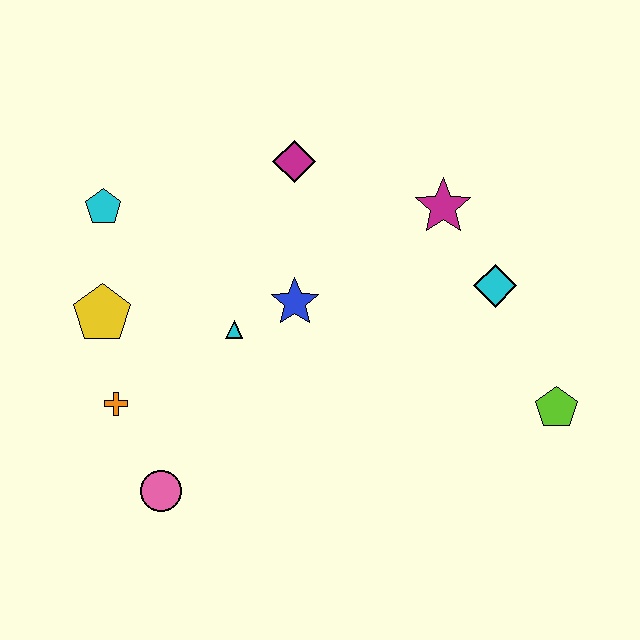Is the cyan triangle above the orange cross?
Yes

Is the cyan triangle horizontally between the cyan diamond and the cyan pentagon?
Yes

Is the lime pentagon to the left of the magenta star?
No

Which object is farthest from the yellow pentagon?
The lime pentagon is farthest from the yellow pentagon.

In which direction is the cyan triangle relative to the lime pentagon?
The cyan triangle is to the left of the lime pentagon.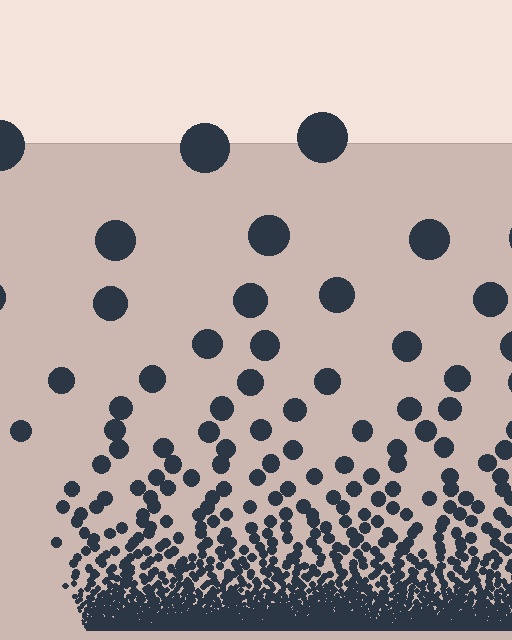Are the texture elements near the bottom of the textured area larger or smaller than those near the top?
Smaller. The gradient is inverted — elements near the bottom are smaller and denser.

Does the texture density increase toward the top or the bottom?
Density increases toward the bottom.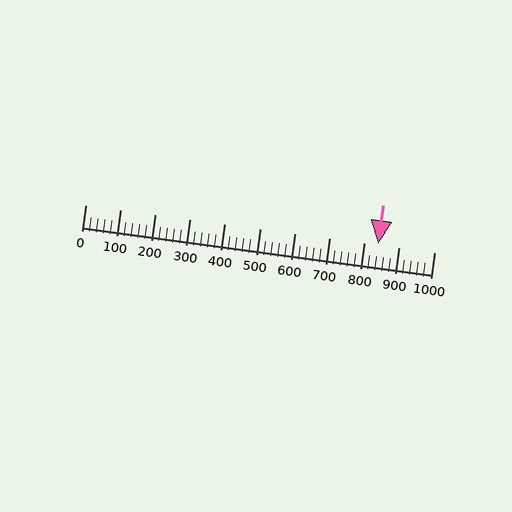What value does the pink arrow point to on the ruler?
The pink arrow points to approximately 840.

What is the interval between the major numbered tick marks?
The major tick marks are spaced 100 units apart.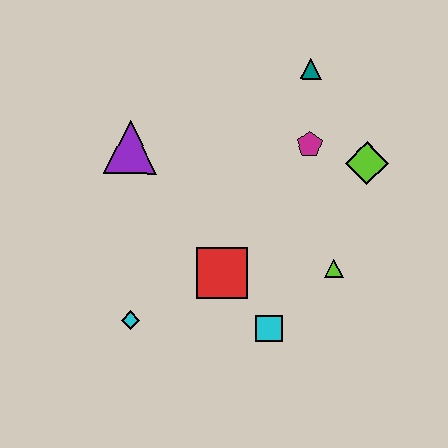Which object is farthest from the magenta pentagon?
The cyan diamond is farthest from the magenta pentagon.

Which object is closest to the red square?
The cyan square is closest to the red square.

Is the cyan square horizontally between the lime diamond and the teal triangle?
No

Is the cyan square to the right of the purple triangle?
Yes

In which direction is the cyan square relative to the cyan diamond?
The cyan square is to the right of the cyan diamond.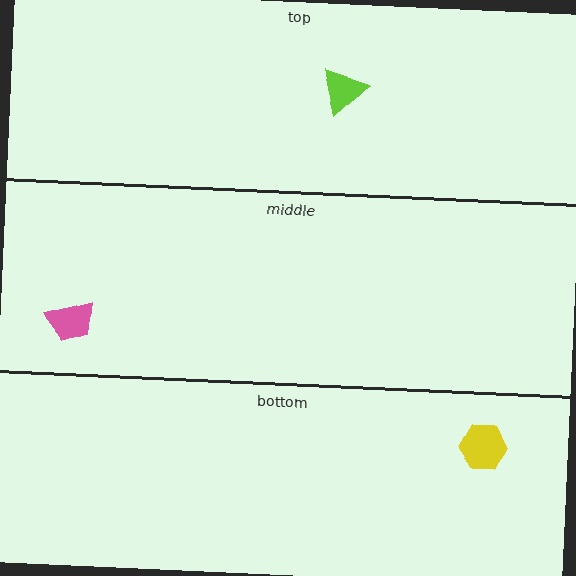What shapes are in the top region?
The lime triangle.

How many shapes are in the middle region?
1.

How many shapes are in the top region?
1.